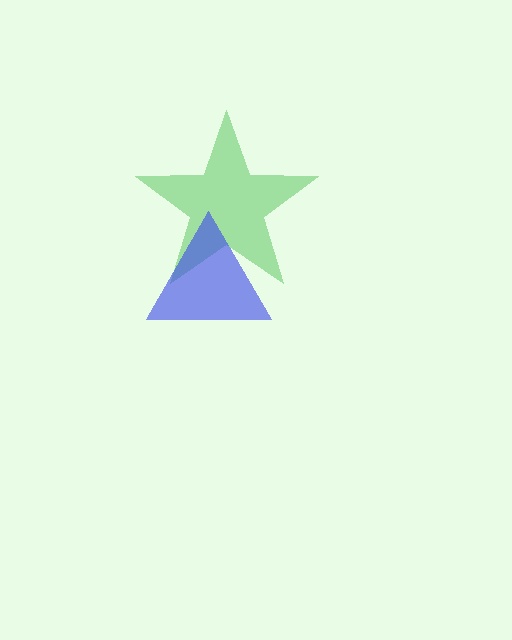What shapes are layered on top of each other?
The layered shapes are: a green star, a blue triangle.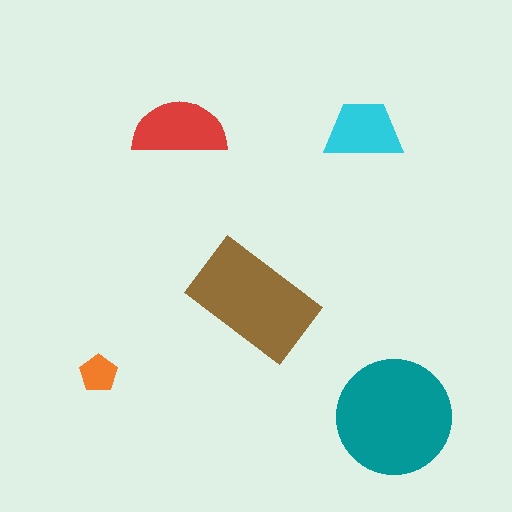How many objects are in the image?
There are 5 objects in the image.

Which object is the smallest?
The orange pentagon.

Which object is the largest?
The teal circle.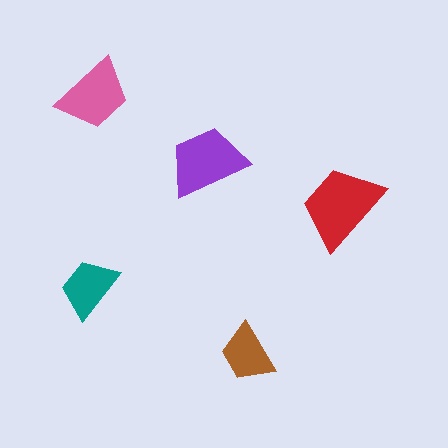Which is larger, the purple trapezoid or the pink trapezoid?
The purple one.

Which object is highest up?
The pink trapezoid is topmost.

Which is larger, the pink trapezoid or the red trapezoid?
The red one.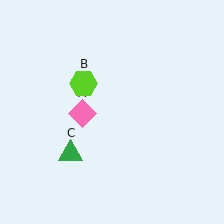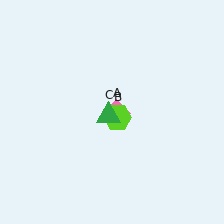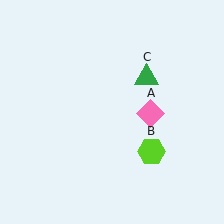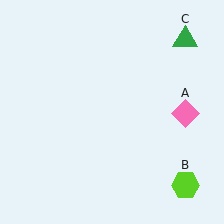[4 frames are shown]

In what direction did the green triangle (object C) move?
The green triangle (object C) moved up and to the right.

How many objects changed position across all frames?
3 objects changed position: pink diamond (object A), lime hexagon (object B), green triangle (object C).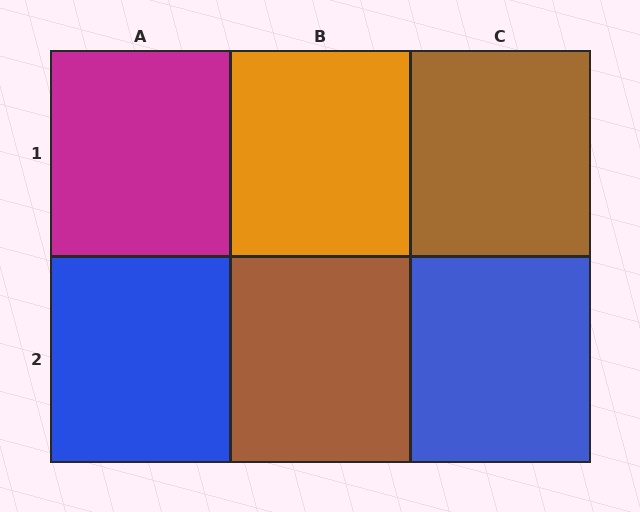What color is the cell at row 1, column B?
Orange.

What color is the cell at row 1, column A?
Magenta.